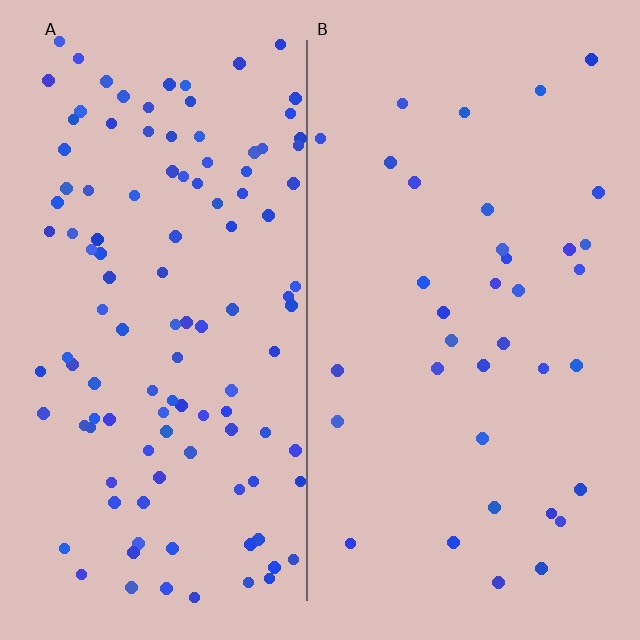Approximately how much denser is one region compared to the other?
Approximately 3.1× — region A over region B.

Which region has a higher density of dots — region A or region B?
A (the left).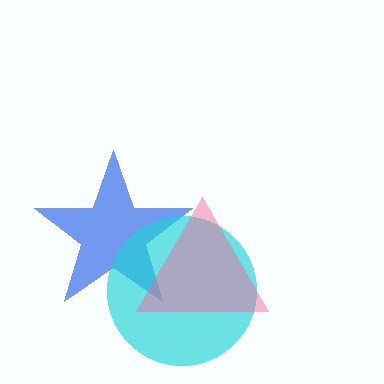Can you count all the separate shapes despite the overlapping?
Yes, there are 3 separate shapes.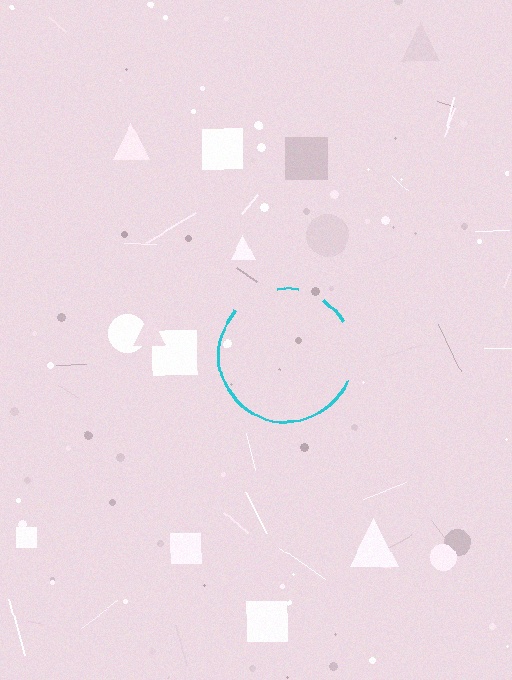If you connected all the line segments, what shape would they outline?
They would outline a circle.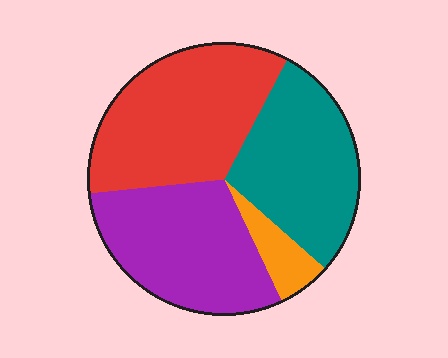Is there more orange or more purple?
Purple.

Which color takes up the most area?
Red, at roughly 35%.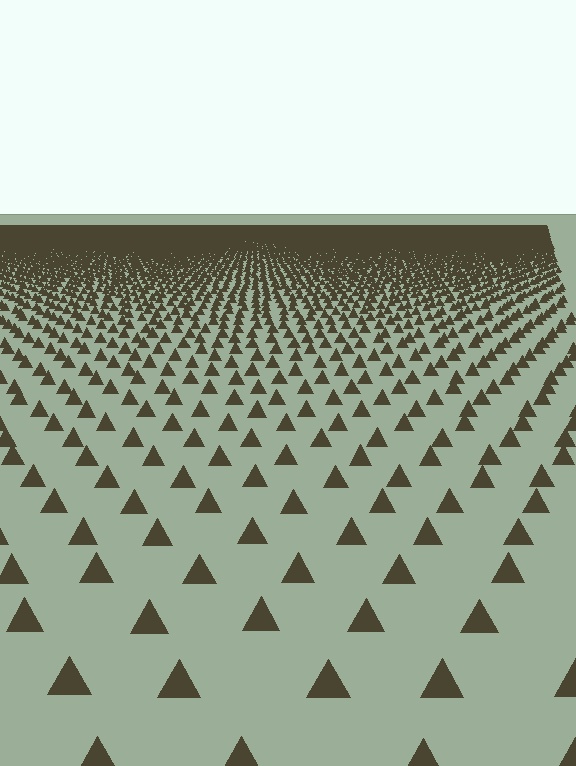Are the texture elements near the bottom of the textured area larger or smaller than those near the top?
Larger. Near the bottom, elements are closer to the viewer and appear at a bigger on-screen size.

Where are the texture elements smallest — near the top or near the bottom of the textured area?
Near the top.